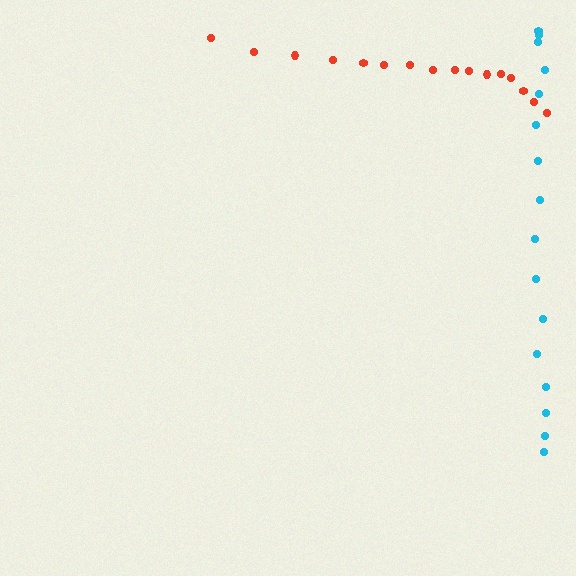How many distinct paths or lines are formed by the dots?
There are 2 distinct paths.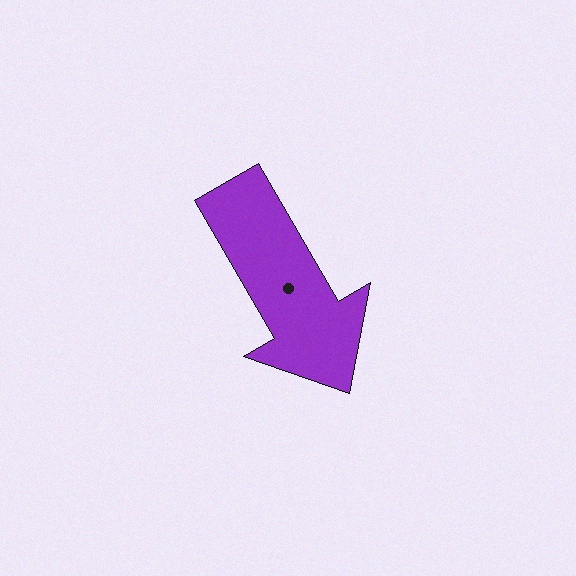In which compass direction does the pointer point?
Southeast.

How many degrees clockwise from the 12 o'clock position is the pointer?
Approximately 150 degrees.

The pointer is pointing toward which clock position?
Roughly 5 o'clock.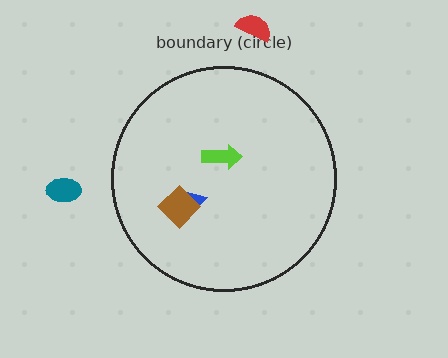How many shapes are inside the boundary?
3 inside, 2 outside.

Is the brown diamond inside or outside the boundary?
Inside.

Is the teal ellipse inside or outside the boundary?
Outside.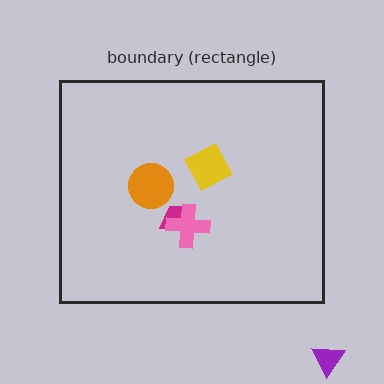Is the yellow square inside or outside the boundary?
Inside.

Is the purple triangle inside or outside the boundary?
Outside.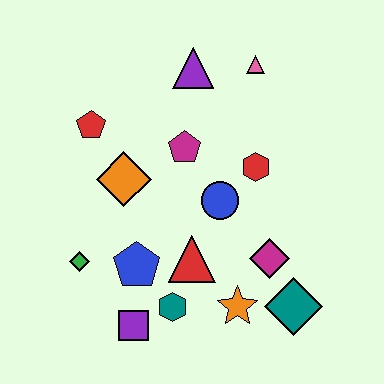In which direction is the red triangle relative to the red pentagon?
The red triangle is below the red pentagon.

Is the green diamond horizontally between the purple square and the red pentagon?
No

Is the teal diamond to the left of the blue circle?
No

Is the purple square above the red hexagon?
No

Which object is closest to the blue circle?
The red hexagon is closest to the blue circle.